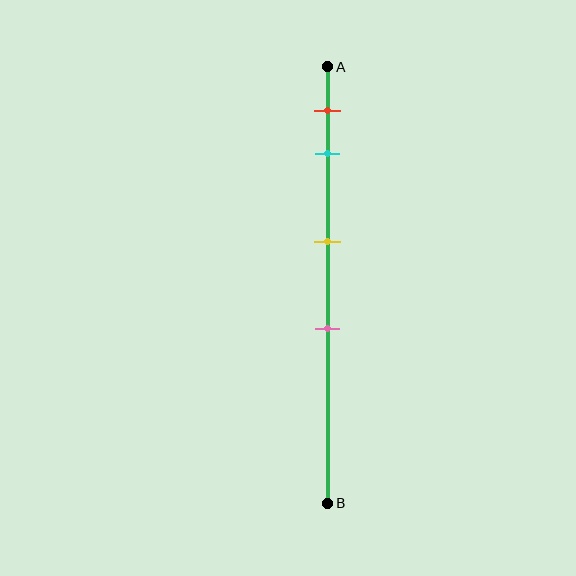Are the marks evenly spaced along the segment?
No, the marks are not evenly spaced.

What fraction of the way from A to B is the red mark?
The red mark is approximately 10% (0.1) of the way from A to B.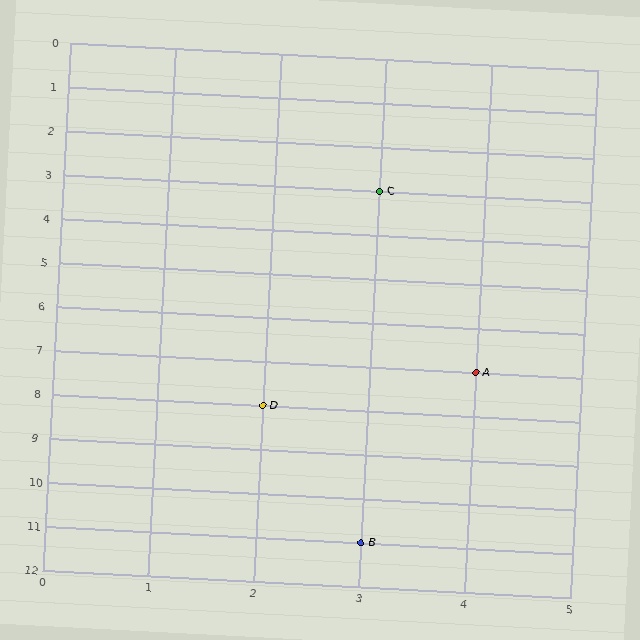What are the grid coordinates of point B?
Point B is at grid coordinates (3, 11).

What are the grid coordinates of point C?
Point C is at grid coordinates (3, 3).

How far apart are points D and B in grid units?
Points D and B are 1 column and 3 rows apart (about 3.2 grid units diagonally).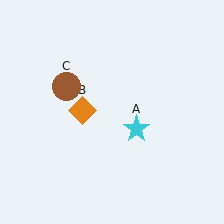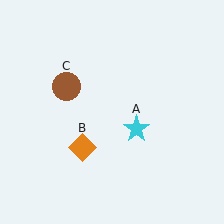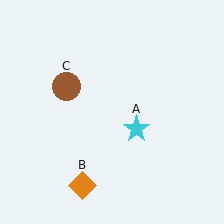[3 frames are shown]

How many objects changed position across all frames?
1 object changed position: orange diamond (object B).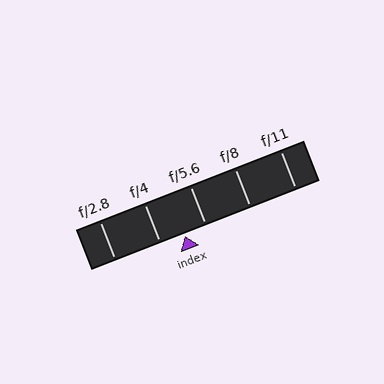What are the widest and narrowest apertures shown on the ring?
The widest aperture shown is f/2.8 and the narrowest is f/11.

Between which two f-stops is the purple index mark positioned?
The index mark is between f/4 and f/5.6.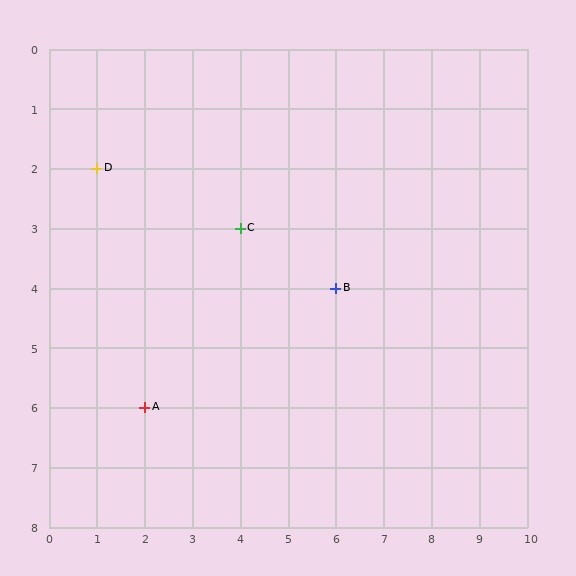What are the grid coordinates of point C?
Point C is at grid coordinates (4, 3).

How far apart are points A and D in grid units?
Points A and D are 1 column and 4 rows apart (about 4.1 grid units diagonally).